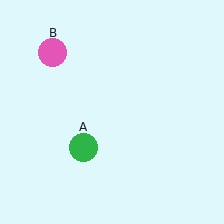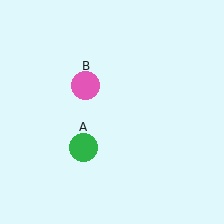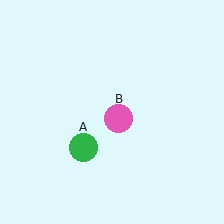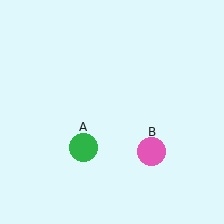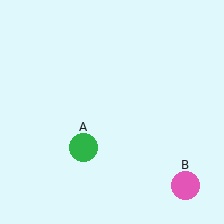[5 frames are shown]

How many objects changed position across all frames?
1 object changed position: pink circle (object B).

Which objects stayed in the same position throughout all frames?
Green circle (object A) remained stationary.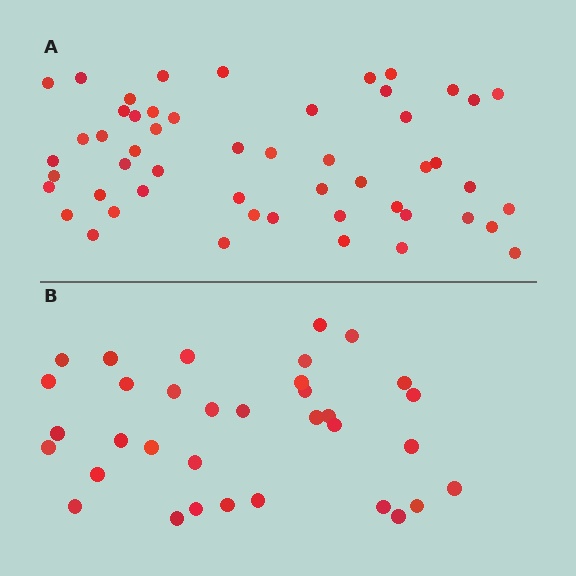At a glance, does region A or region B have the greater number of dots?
Region A (the top region) has more dots.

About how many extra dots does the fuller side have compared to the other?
Region A has approximately 20 more dots than region B.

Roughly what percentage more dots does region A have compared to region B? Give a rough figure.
About 55% more.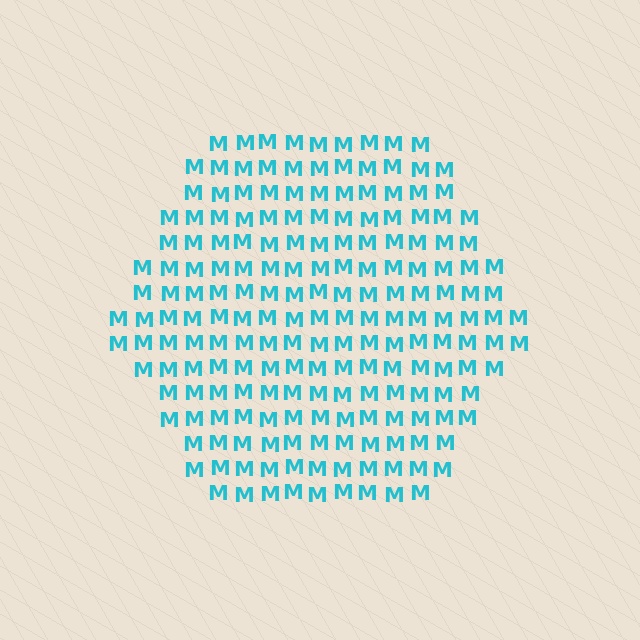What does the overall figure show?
The overall figure shows a hexagon.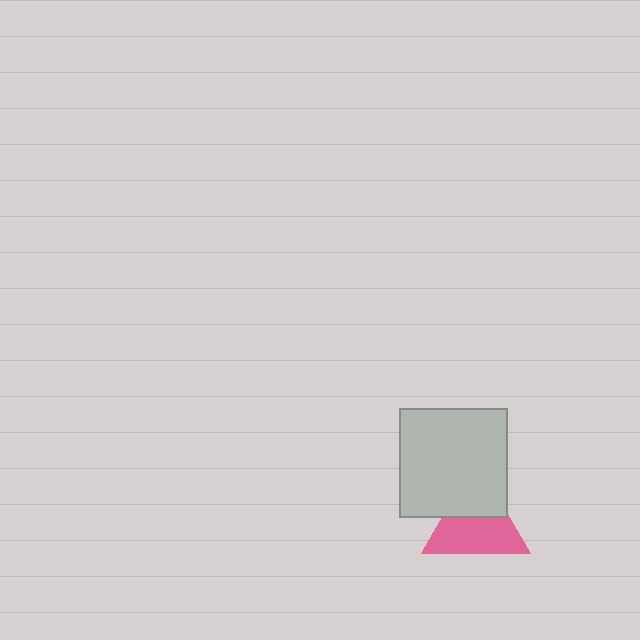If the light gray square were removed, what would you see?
You would see the complete pink triangle.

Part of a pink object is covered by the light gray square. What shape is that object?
It is a triangle.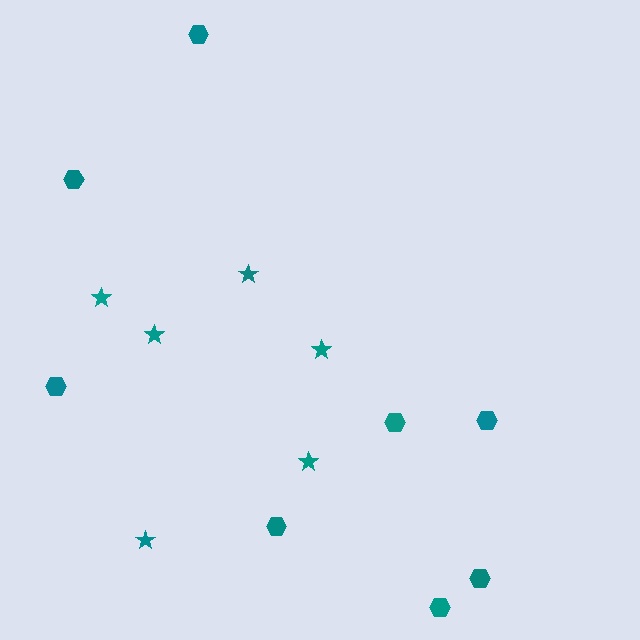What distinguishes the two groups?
There are 2 groups: one group of stars (6) and one group of hexagons (8).